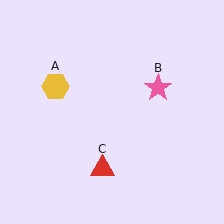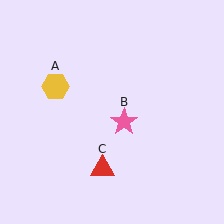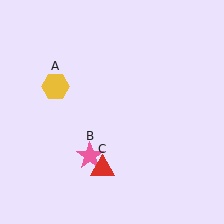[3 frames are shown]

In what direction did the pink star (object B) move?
The pink star (object B) moved down and to the left.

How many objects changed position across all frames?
1 object changed position: pink star (object B).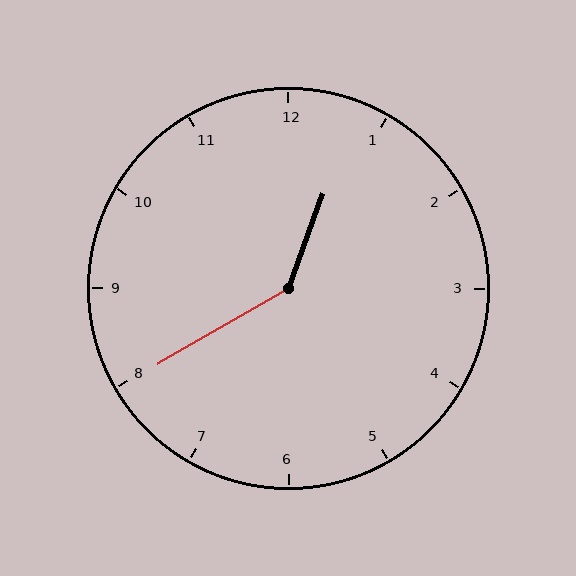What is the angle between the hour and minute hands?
Approximately 140 degrees.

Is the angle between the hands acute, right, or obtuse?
It is obtuse.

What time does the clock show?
12:40.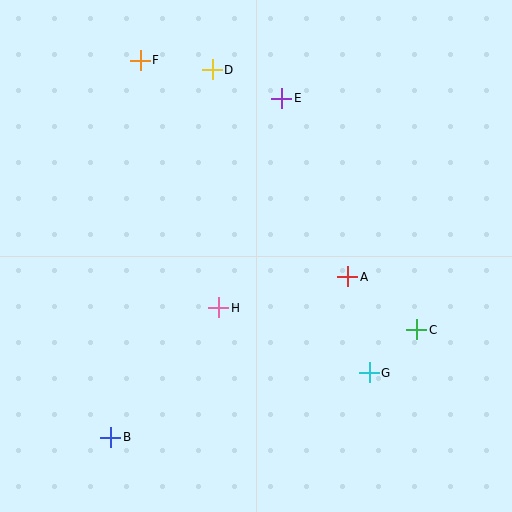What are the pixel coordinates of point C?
Point C is at (417, 330).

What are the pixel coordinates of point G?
Point G is at (369, 373).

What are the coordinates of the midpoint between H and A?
The midpoint between H and A is at (283, 292).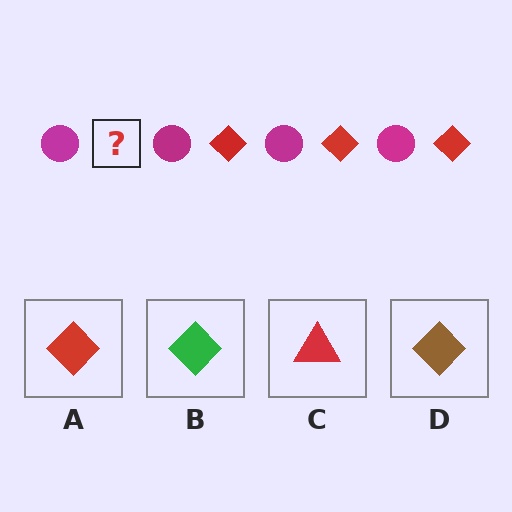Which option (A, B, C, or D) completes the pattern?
A.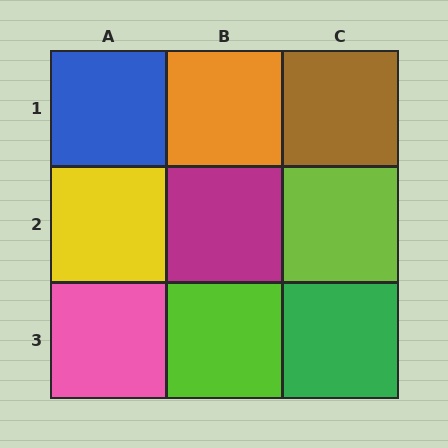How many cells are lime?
2 cells are lime.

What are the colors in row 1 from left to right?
Blue, orange, brown.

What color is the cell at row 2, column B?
Magenta.